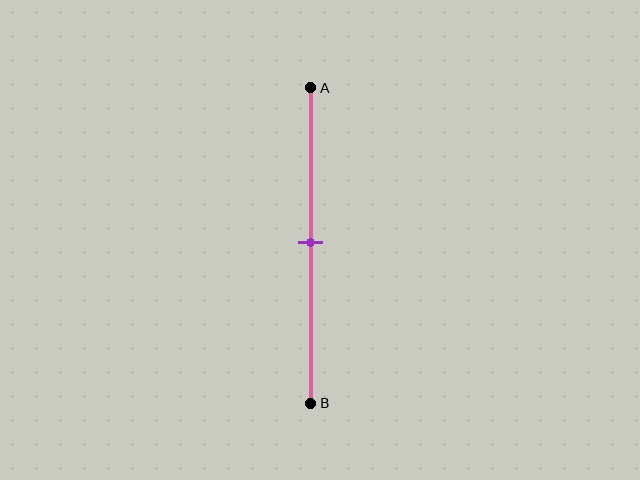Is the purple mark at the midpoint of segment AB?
Yes, the mark is approximately at the midpoint.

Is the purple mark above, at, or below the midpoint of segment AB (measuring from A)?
The purple mark is approximately at the midpoint of segment AB.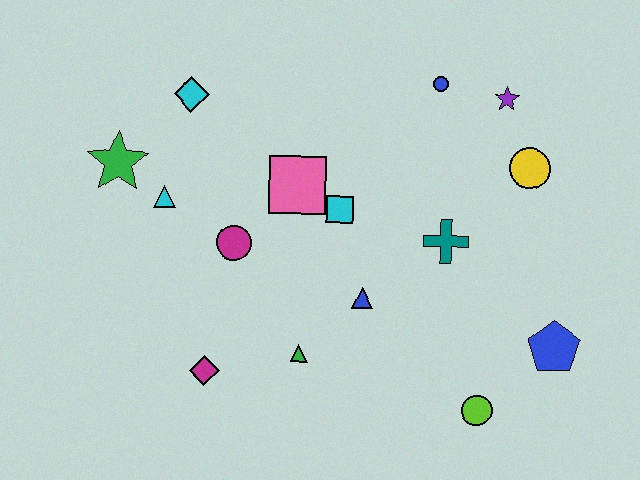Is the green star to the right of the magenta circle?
No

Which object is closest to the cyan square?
The pink square is closest to the cyan square.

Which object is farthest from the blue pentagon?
The green star is farthest from the blue pentagon.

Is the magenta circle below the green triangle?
No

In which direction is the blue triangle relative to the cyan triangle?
The blue triangle is to the right of the cyan triangle.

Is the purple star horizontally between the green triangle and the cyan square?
No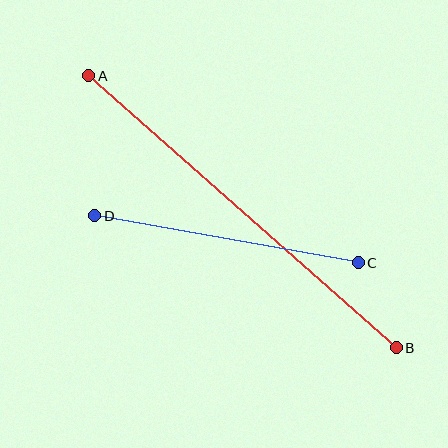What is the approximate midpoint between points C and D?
The midpoint is at approximately (227, 239) pixels.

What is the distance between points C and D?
The distance is approximately 268 pixels.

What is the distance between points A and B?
The distance is approximately 411 pixels.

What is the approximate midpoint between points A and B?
The midpoint is at approximately (243, 212) pixels.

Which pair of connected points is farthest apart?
Points A and B are farthest apart.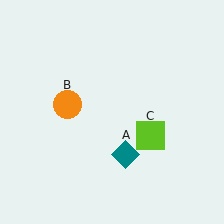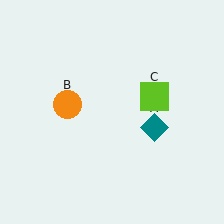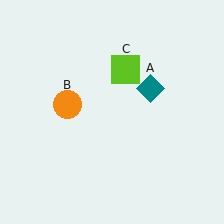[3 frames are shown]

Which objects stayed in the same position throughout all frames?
Orange circle (object B) remained stationary.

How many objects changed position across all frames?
2 objects changed position: teal diamond (object A), lime square (object C).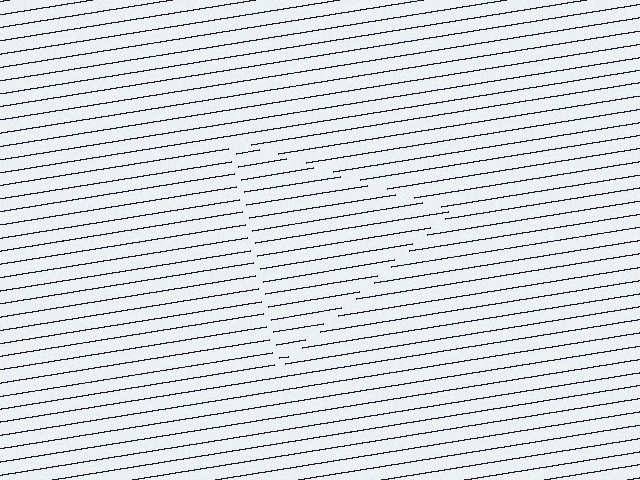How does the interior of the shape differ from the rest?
The interior of the shape contains the same grating, shifted by half a period — the contour is defined by the phase discontinuity where line-ends from the inner and outer gratings abut.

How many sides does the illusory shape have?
3 sides — the line-ends trace a triangle.